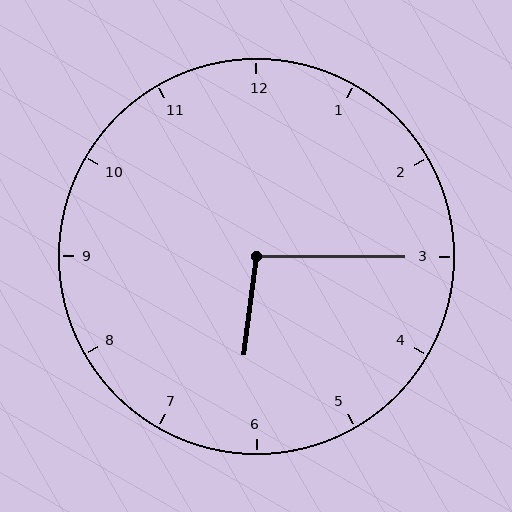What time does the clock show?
6:15.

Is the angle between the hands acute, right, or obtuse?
It is obtuse.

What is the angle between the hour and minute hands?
Approximately 98 degrees.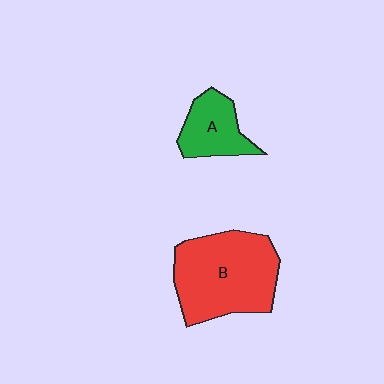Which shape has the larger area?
Shape B (red).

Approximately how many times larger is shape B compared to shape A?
Approximately 2.2 times.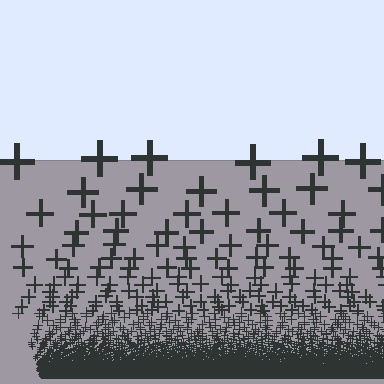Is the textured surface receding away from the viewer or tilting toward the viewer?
The surface appears to tilt toward the viewer. Texture elements get larger and sparser toward the top.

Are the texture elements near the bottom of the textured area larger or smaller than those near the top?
Smaller. The gradient is inverted — elements near the bottom are smaller and denser.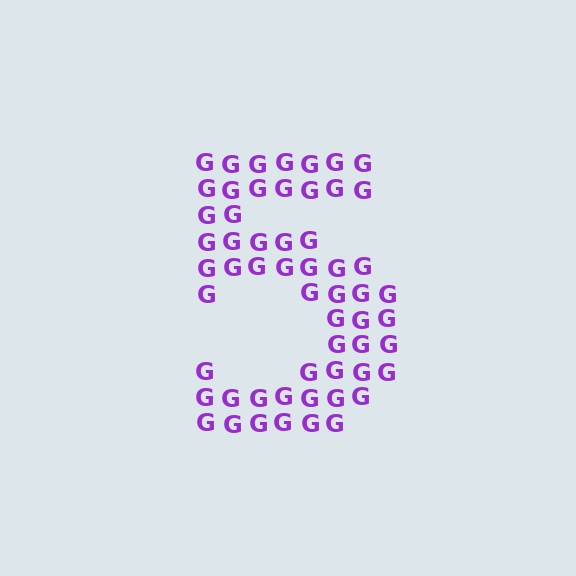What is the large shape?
The large shape is the digit 5.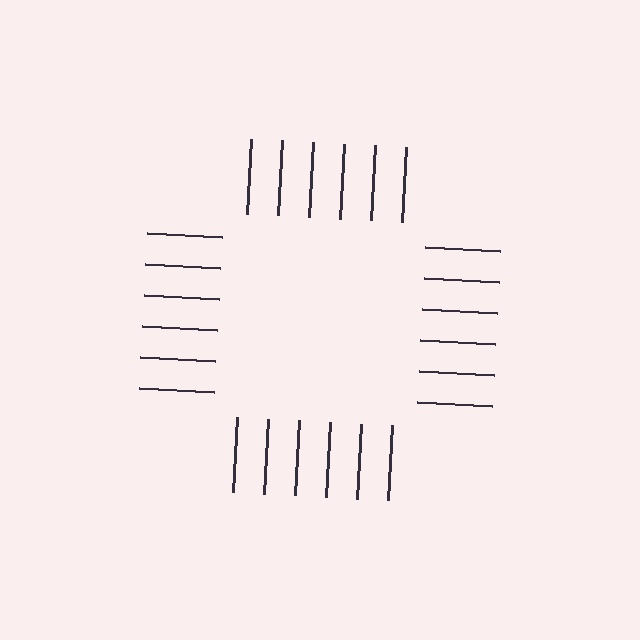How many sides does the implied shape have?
4 sides — the line-ends trace a square.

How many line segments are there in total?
24 — 6 along each of the 4 edges.